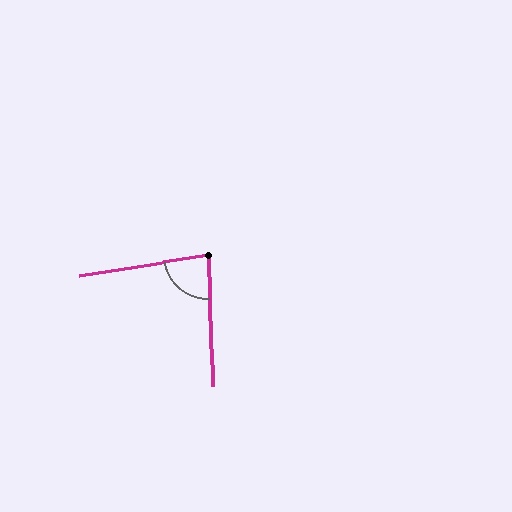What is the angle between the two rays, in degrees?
Approximately 82 degrees.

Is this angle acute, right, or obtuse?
It is acute.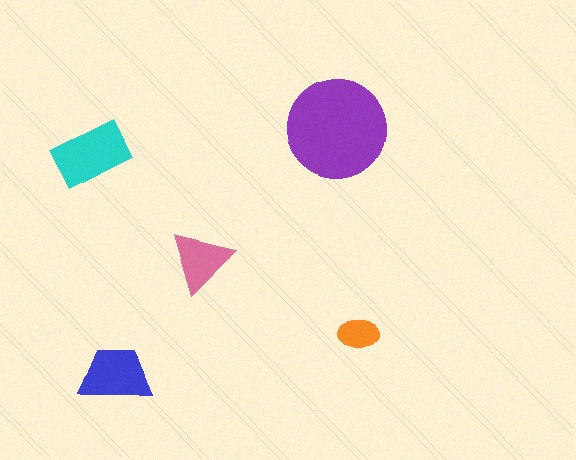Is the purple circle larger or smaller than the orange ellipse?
Larger.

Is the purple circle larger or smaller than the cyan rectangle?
Larger.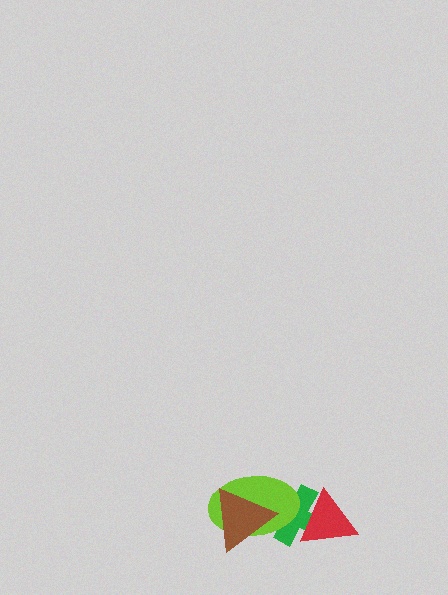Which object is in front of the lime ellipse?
The brown triangle is in front of the lime ellipse.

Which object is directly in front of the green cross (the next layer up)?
The lime ellipse is directly in front of the green cross.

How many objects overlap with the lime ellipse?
2 objects overlap with the lime ellipse.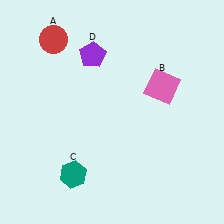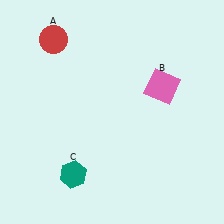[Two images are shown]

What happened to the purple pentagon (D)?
The purple pentagon (D) was removed in Image 2. It was in the top-left area of Image 1.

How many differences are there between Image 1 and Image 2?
There is 1 difference between the two images.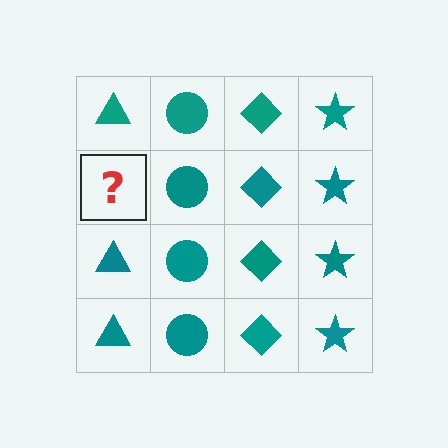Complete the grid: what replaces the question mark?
The question mark should be replaced with a teal triangle.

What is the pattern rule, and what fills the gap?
The rule is that each column has a consistent shape. The gap should be filled with a teal triangle.